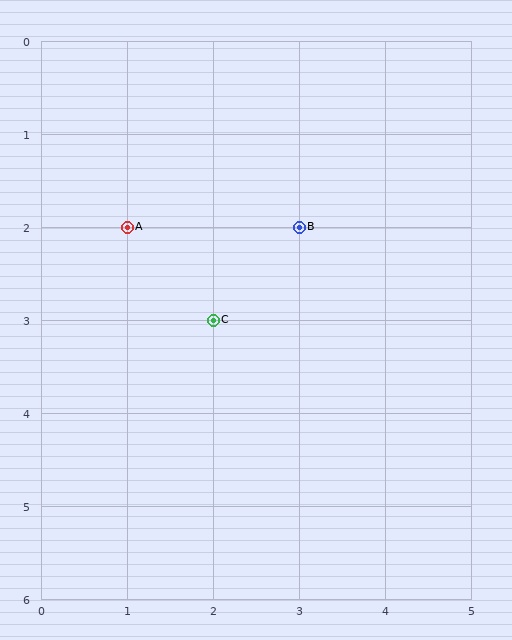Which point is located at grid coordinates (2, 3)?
Point C is at (2, 3).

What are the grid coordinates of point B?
Point B is at grid coordinates (3, 2).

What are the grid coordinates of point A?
Point A is at grid coordinates (1, 2).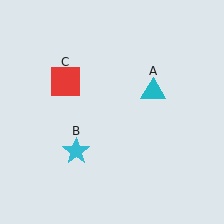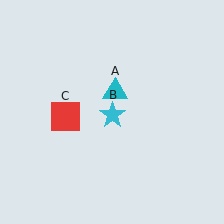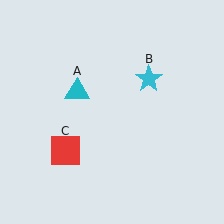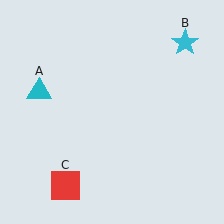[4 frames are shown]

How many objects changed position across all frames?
3 objects changed position: cyan triangle (object A), cyan star (object B), red square (object C).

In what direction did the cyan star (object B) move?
The cyan star (object B) moved up and to the right.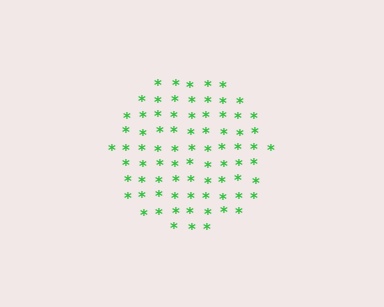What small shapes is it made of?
It is made of small asterisks.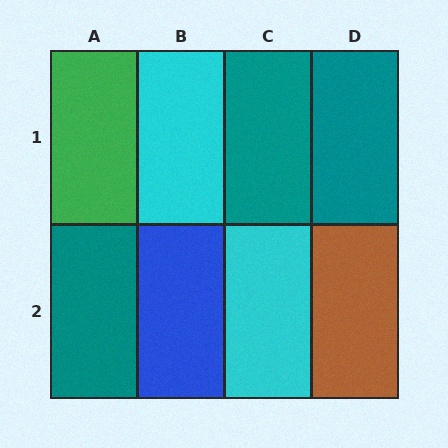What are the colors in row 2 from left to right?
Teal, blue, cyan, brown.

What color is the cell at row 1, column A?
Green.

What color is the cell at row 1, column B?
Cyan.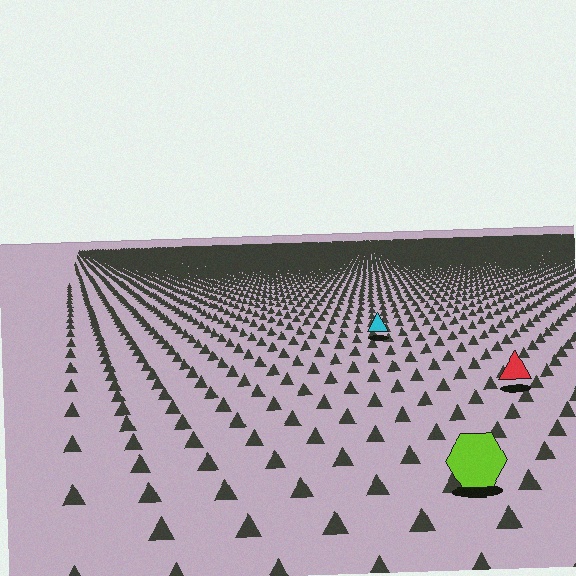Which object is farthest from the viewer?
The cyan triangle is farthest from the viewer. It appears smaller and the ground texture around it is denser.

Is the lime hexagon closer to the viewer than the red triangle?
Yes. The lime hexagon is closer — you can tell from the texture gradient: the ground texture is coarser near it.